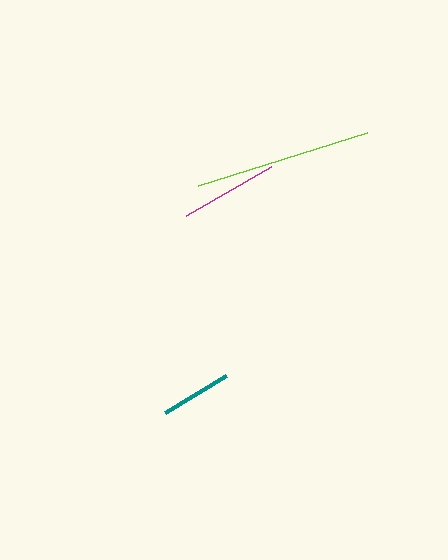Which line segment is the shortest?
The teal line is the shortest at approximately 71 pixels.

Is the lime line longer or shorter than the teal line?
The lime line is longer than the teal line.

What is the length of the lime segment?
The lime segment is approximately 177 pixels long.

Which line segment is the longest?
The lime line is the longest at approximately 177 pixels.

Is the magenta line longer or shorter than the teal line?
The magenta line is longer than the teal line.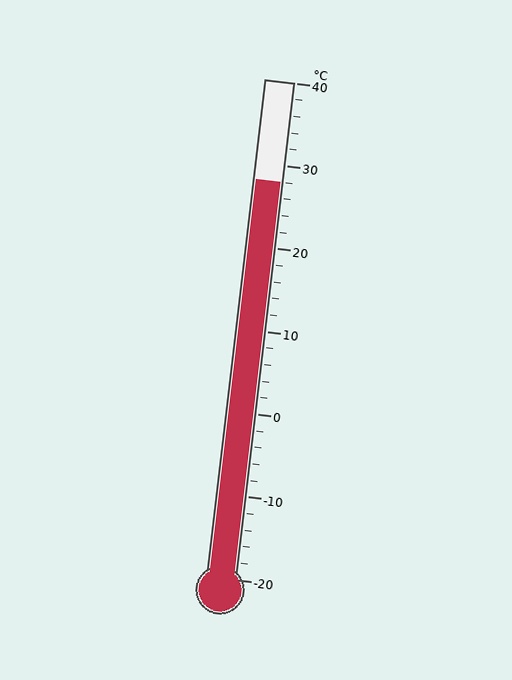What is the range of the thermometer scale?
The thermometer scale ranges from -20°C to 40°C.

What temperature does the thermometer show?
The thermometer shows approximately 28°C.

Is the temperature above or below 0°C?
The temperature is above 0°C.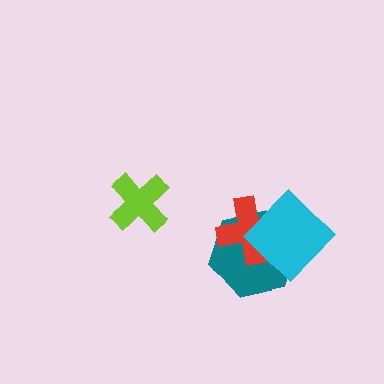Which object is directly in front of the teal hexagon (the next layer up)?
The red cross is directly in front of the teal hexagon.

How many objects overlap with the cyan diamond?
2 objects overlap with the cyan diamond.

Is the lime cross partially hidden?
No, no other shape covers it.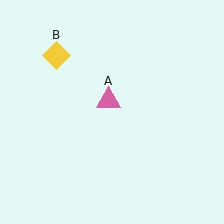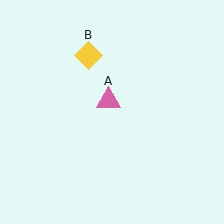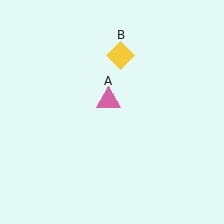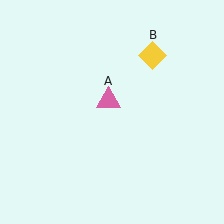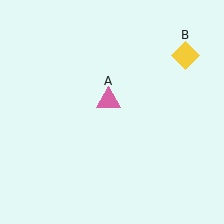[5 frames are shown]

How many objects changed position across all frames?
1 object changed position: yellow diamond (object B).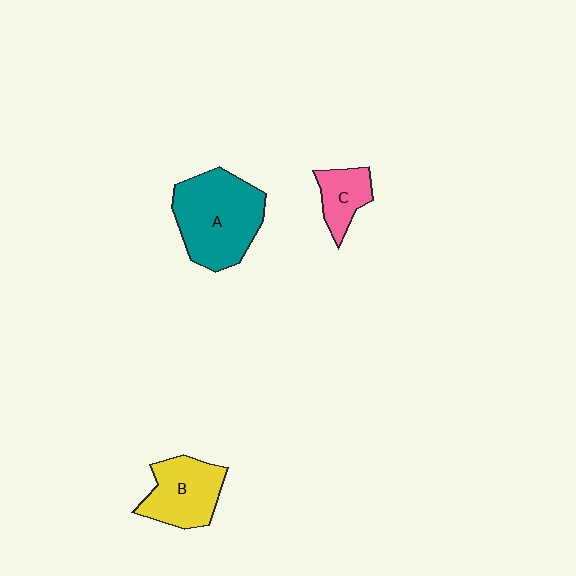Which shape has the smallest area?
Shape C (pink).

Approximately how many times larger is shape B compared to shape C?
Approximately 1.7 times.